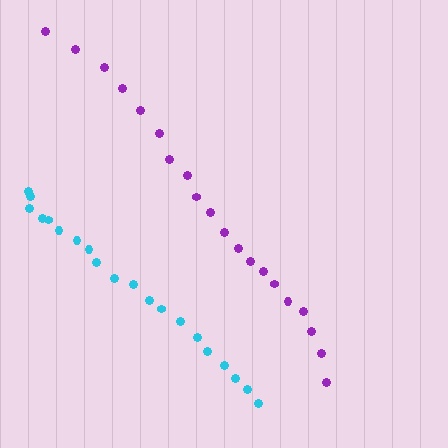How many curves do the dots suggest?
There are 2 distinct paths.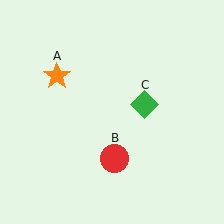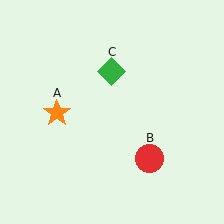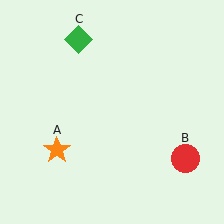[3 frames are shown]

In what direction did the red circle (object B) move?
The red circle (object B) moved right.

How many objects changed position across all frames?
3 objects changed position: orange star (object A), red circle (object B), green diamond (object C).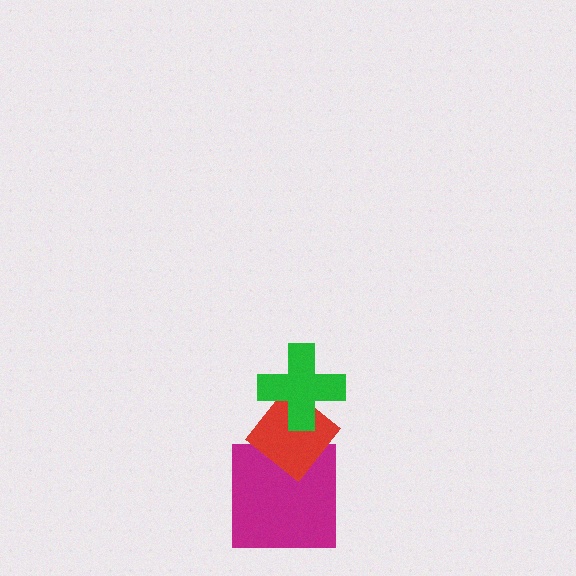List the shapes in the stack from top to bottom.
From top to bottom: the green cross, the red diamond, the magenta square.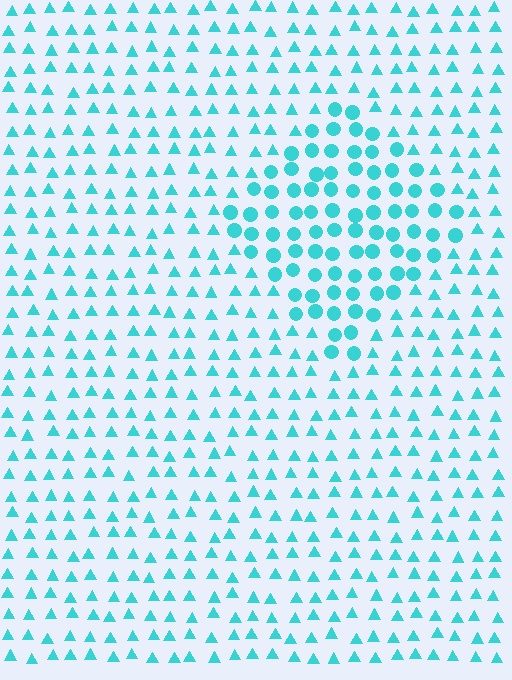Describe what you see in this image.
The image is filled with small cyan elements arranged in a uniform grid. A diamond-shaped region contains circles, while the surrounding area contains triangles. The boundary is defined purely by the change in element shape.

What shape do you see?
I see a diamond.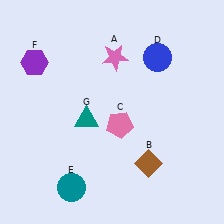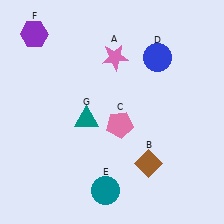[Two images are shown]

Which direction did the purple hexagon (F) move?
The purple hexagon (F) moved up.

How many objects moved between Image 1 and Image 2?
2 objects moved between the two images.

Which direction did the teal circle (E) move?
The teal circle (E) moved right.